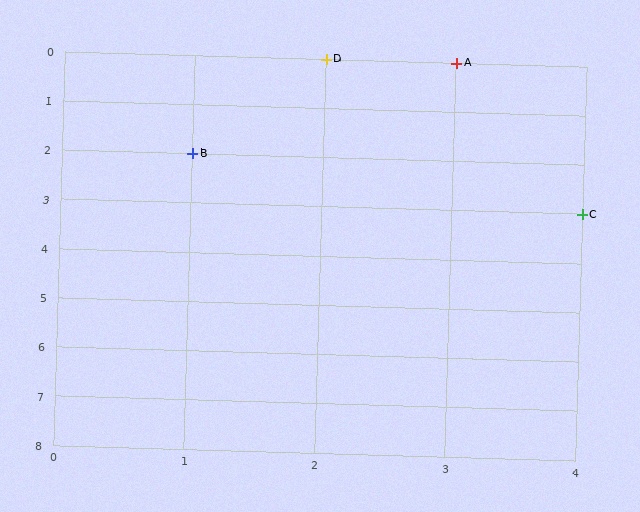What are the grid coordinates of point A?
Point A is at grid coordinates (3, 0).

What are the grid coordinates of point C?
Point C is at grid coordinates (4, 3).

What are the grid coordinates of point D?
Point D is at grid coordinates (2, 0).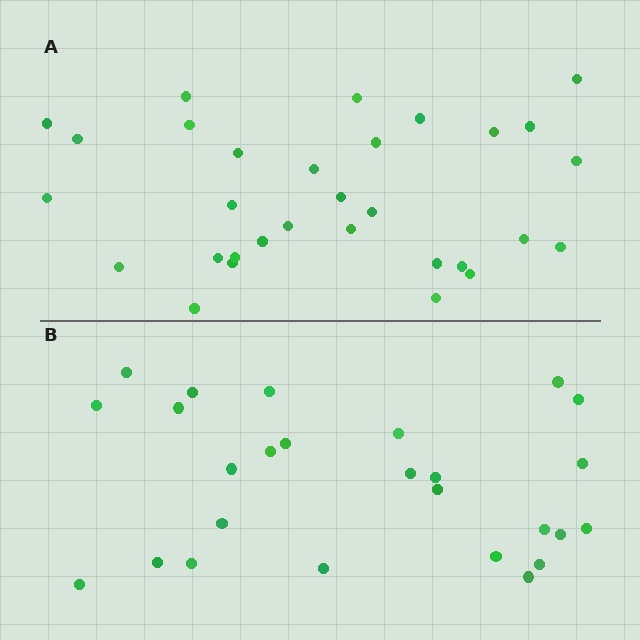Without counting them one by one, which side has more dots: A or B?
Region A (the top region) has more dots.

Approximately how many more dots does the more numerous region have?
Region A has about 5 more dots than region B.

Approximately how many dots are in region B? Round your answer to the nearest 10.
About 30 dots. (The exact count is 26, which rounds to 30.)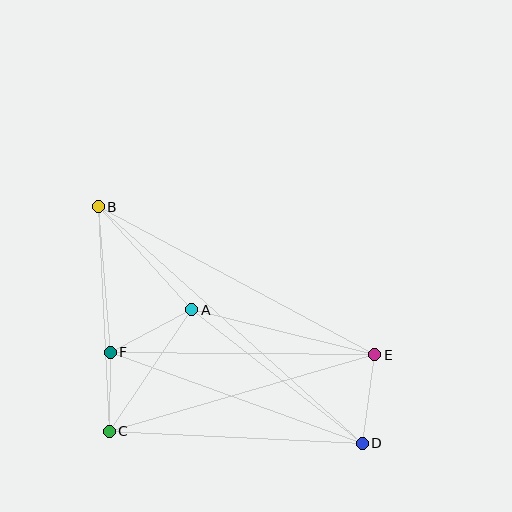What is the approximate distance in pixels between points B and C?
The distance between B and C is approximately 225 pixels.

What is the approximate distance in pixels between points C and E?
The distance between C and E is approximately 276 pixels.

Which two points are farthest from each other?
Points B and D are farthest from each other.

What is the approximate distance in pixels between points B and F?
The distance between B and F is approximately 146 pixels.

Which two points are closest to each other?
Points C and F are closest to each other.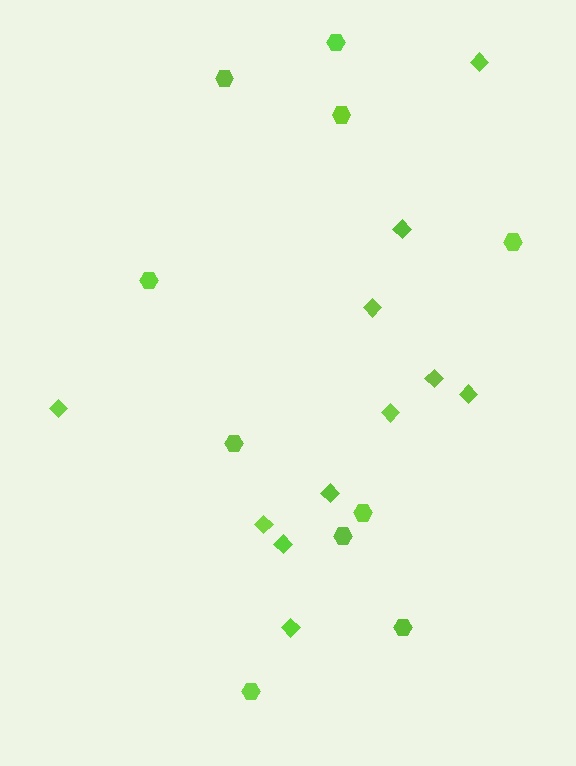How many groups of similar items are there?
There are 2 groups: one group of diamonds (11) and one group of hexagons (10).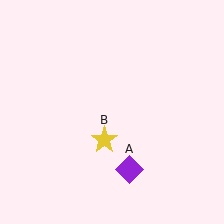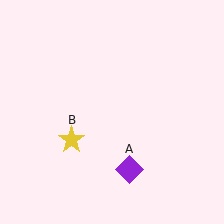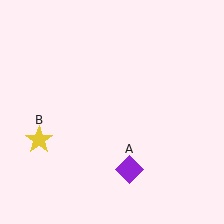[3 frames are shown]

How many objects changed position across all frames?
1 object changed position: yellow star (object B).